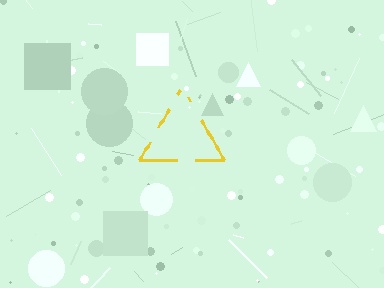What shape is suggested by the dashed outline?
The dashed outline suggests a triangle.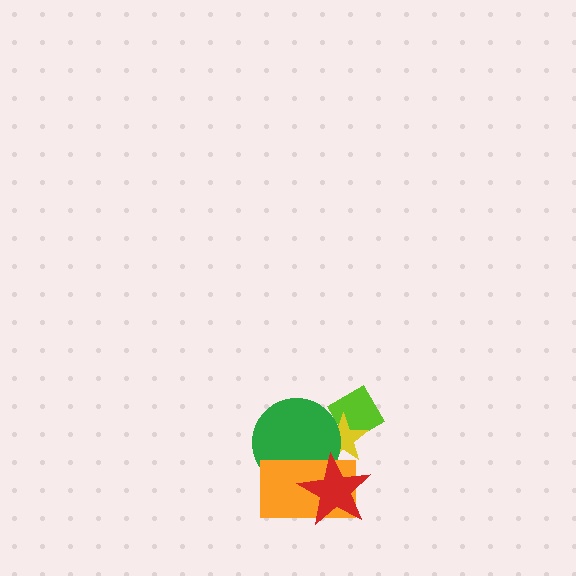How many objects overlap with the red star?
3 objects overlap with the red star.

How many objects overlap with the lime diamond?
2 objects overlap with the lime diamond.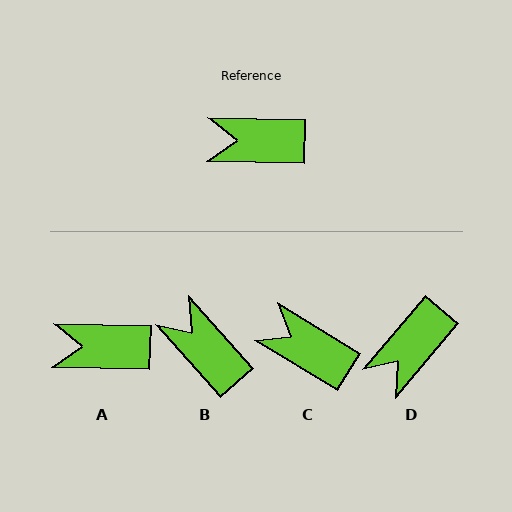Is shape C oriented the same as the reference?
No, it is off by about 30 degrees.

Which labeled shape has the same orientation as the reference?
A.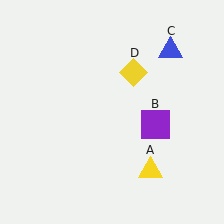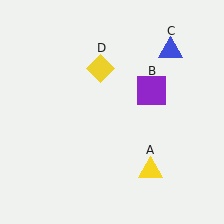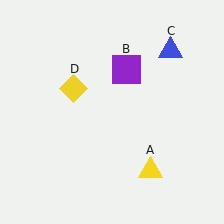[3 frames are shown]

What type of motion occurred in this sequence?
The purple square (object B), yellow diamond (object D) rotated counterclockwise around the center of the scene.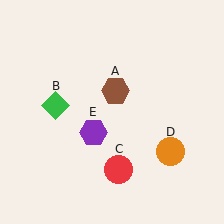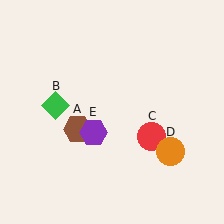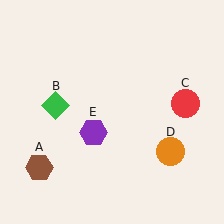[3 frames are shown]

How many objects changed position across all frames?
2 objects changed position: brown hexagon (object A), red circle (object C).